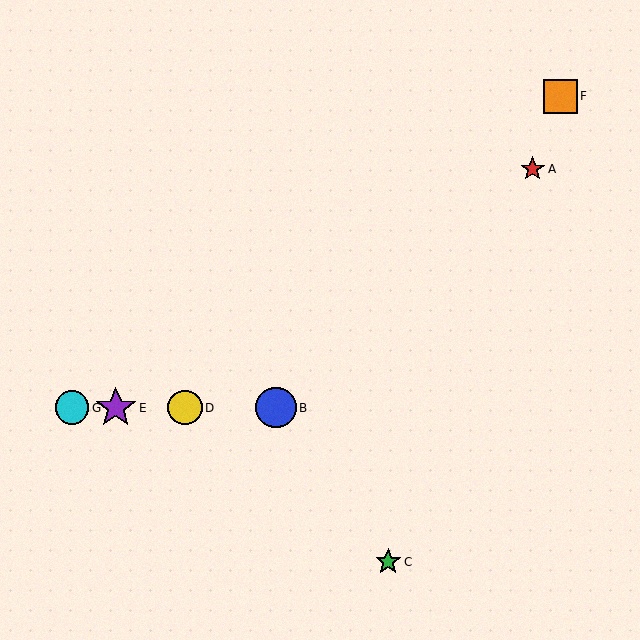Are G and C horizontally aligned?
No, G is at y≈408 and C is at y≈562.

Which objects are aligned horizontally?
Objects B, D, E, G are aligned horizontally.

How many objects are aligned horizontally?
4 objects (B, D, E, G) are aligned horizontally.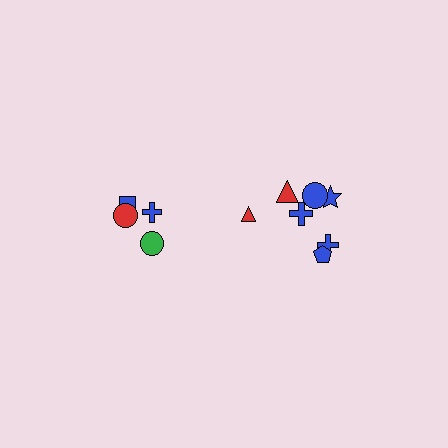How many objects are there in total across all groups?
There are 11 objects.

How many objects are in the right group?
There are 7 objects.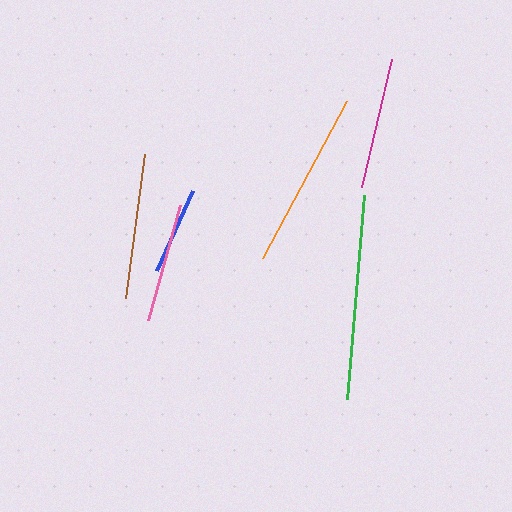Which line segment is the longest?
The green line is the longest at approximately 205 pixels.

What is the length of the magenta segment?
The magenta segment is approximately 132 pixels long.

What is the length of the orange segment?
The orange segment is approximately 178 pixels long.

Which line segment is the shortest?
The blue line is the shortest at approximately 88 pixels.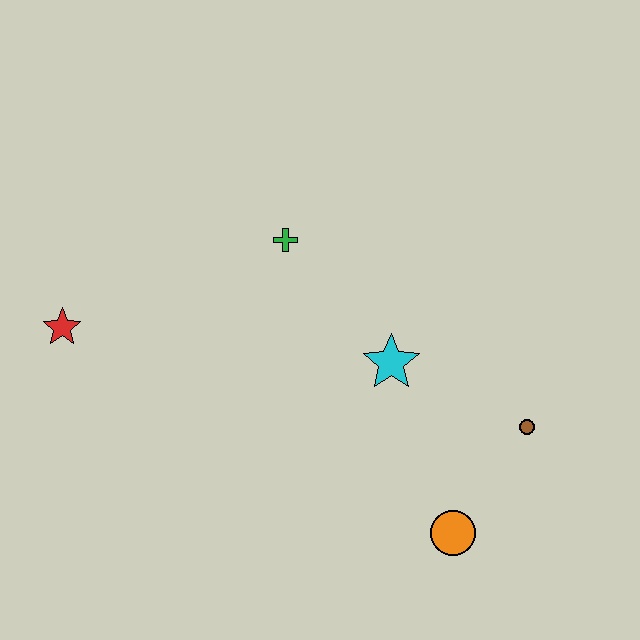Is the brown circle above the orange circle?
Yes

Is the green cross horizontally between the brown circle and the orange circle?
No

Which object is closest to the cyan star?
The brown circle is closest to the cyan star.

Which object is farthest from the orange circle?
The red star is farthest from the orange circle.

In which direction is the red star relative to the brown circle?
The red star is to the left of the brown circle.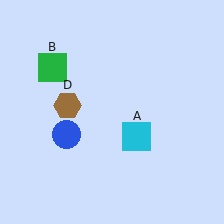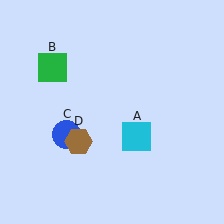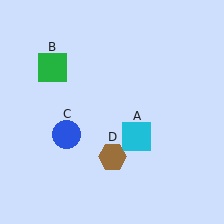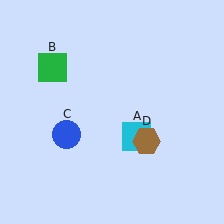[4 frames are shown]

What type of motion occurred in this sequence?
The brown hexagon (object D) rotated counterclockwise around the center of the scene.